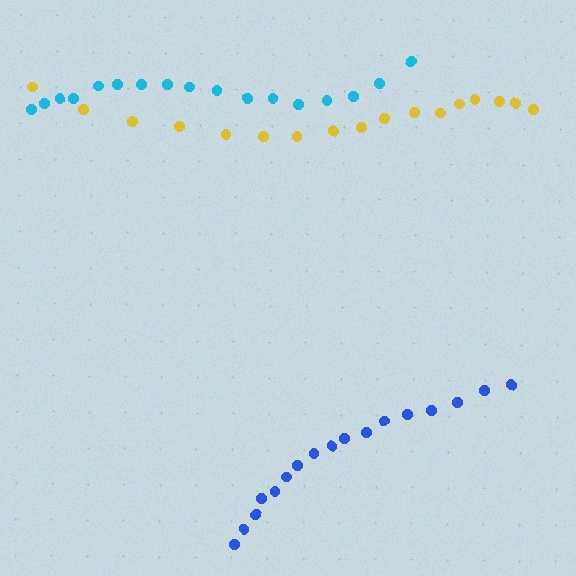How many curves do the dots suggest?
There are 3 distinct paths.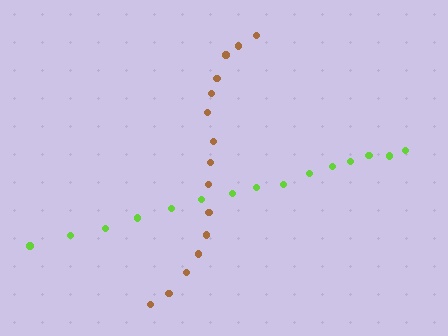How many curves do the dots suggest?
There are 2 distinct paths.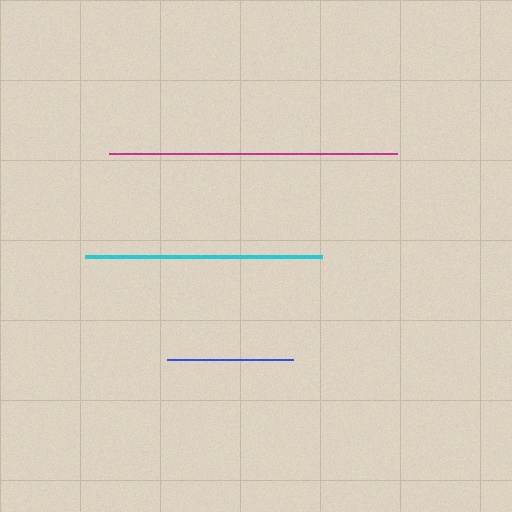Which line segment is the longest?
The magenta line is the longest at approximately 288 pixels.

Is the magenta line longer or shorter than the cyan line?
The magenta line is longer than the cyan line.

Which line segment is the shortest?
The blue line is the shortest at approximately 127 pixels.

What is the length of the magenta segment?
The magenta segment is approximately 288 pixels long.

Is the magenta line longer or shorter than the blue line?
The magenta line is longer than the blue line.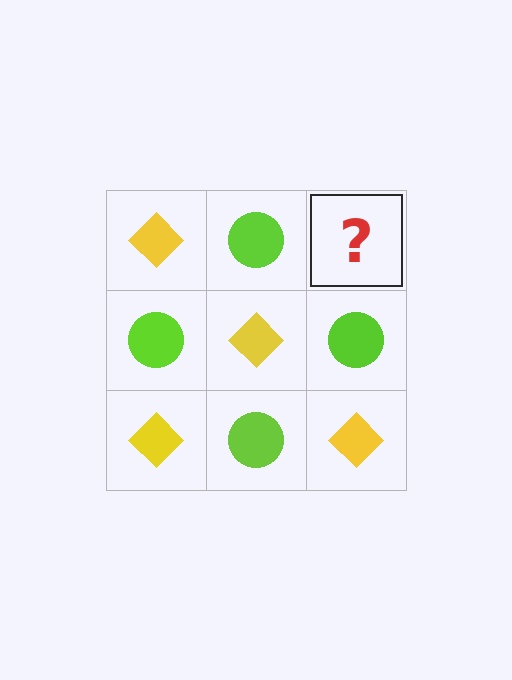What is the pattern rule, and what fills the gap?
The rule is that it alternates yellow diamond and lime circle in a checkerboard pattern. The gap should be filled with a yellow diamond.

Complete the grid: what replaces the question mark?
The question mark should be replaced with a yellow diamond.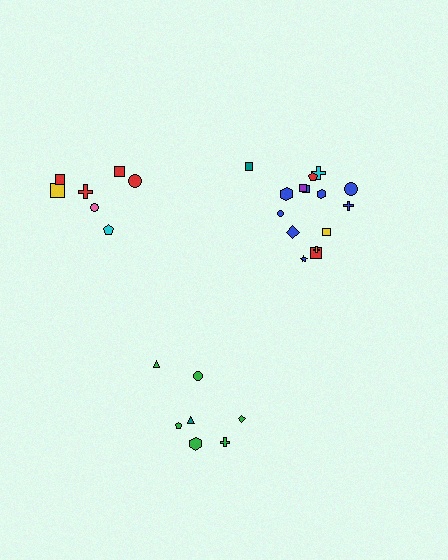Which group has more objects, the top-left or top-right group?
The top-right group.